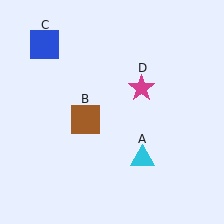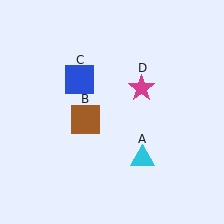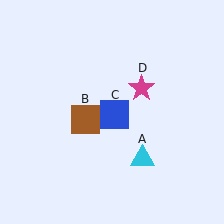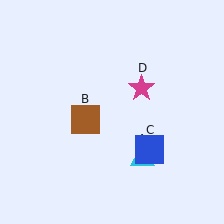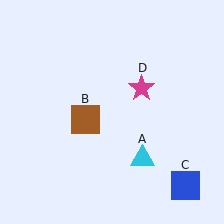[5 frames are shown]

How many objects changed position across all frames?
1 object changed position: blue square (object C).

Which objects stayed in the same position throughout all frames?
Cyan triangle (object A) and brown square (object B) and magenta star (object D) remained stationary.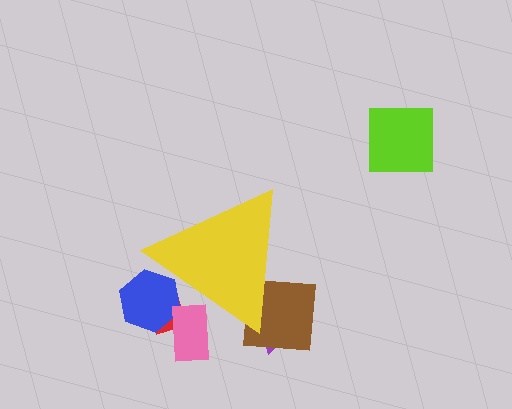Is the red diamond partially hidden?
Yes, the red diamond is partially hidden behind the yellow triangle.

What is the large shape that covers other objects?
A yellow triangle.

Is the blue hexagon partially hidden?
Yes, the blue hexagon is partially hidden behind the yellow triangle.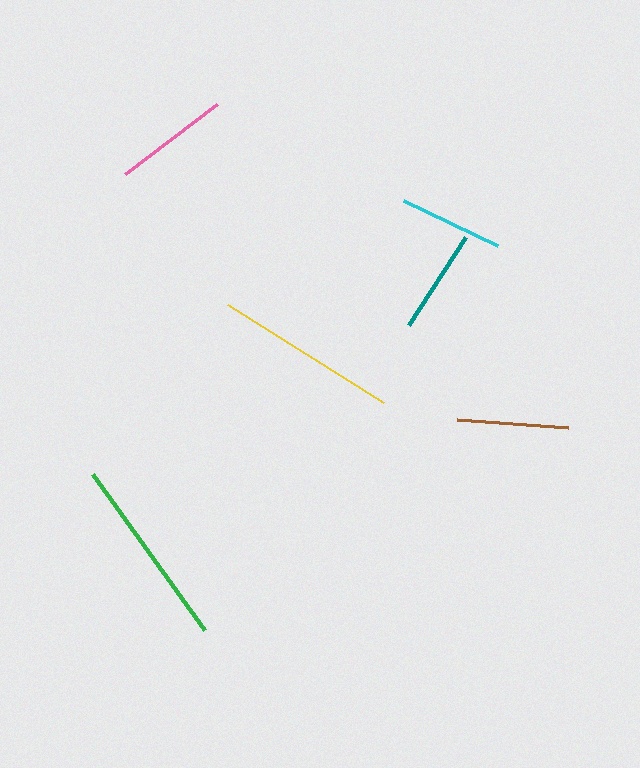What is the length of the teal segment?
The teal segment is approximately 106 pixels long.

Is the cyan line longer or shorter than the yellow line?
The yellow line is longer than the cyan line.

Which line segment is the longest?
The green line is the longest at approximately 192 pixels.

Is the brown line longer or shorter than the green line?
The green line is longer than the brown line.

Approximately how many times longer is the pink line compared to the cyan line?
The pink line is approximately 1.1 times the length of the cyan line.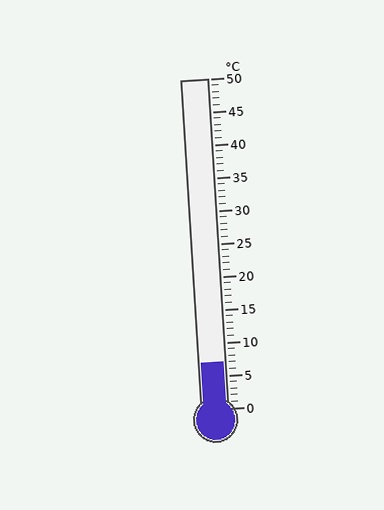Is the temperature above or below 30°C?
The temperature is below 30°C.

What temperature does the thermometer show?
The thermometer shows approximately 7°C.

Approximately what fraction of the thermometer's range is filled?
The thermometer is filled to approximately 15% of its range.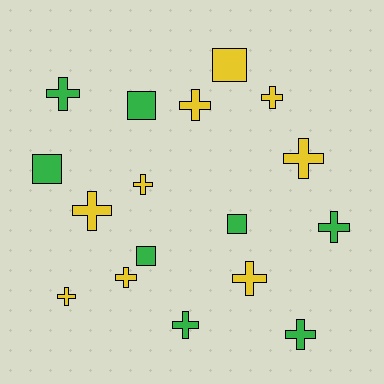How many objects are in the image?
There are 17 objects.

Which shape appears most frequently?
Cross, with 12 objects.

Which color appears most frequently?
Yellow, with 9 objects.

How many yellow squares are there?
There is 1 yellow square.